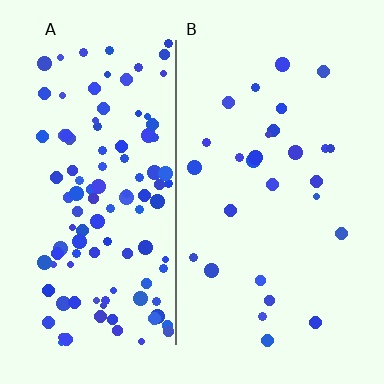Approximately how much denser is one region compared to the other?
Approximately 4.1× — region A over region B.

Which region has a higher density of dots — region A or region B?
A (the left).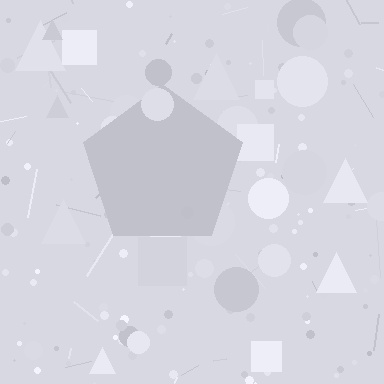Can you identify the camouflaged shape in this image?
The camouflaged shape is a pentagon.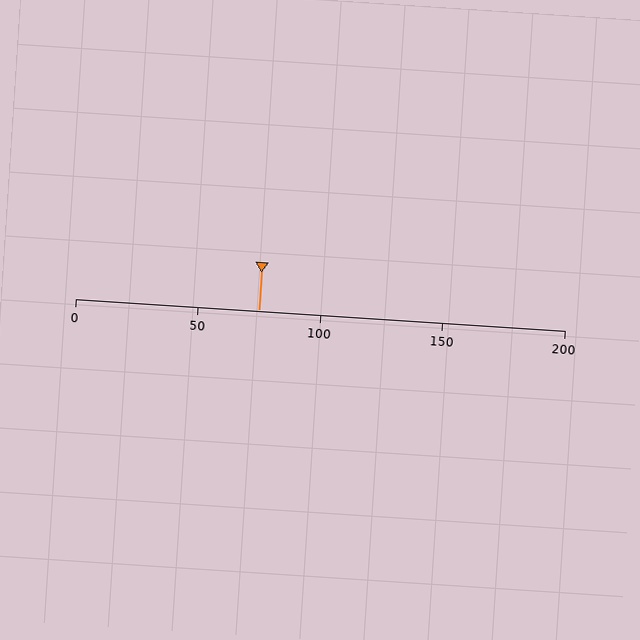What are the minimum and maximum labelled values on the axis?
The axis runs from 0 to 200.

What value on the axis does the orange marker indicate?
The marker indicates approximately 75.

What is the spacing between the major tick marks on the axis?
The major ticks are spaced 50 apart.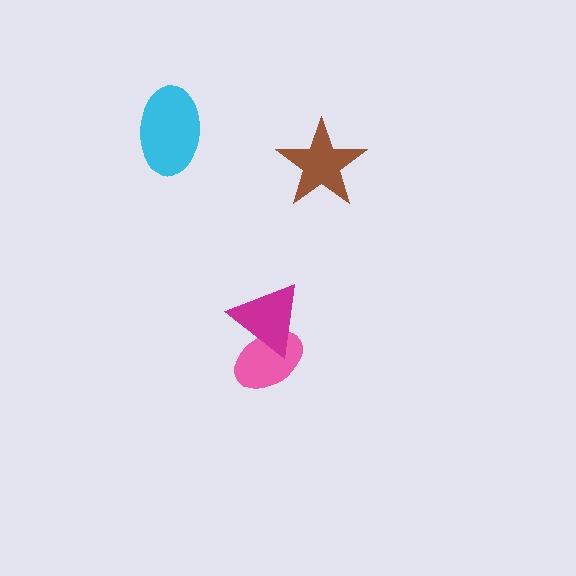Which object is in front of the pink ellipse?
The magenta triangle is in front of the pink ellipse.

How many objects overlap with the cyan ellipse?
0 objects overlap with the cyan ellipse.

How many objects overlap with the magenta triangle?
1 object overlaps with the magenta triangle.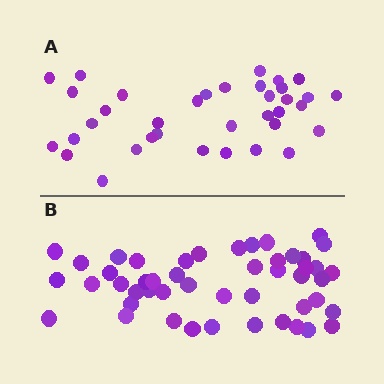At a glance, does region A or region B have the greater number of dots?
Region B (the bottom region) has more dots.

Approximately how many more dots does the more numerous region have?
Region B has roughly 12 or so more dots than region A.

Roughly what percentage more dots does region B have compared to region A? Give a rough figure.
About 35% more.